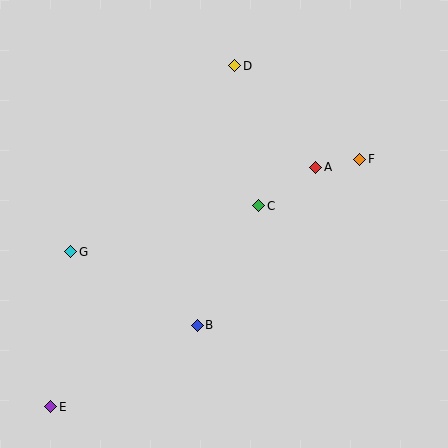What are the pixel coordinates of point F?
Point F is at (360, 159).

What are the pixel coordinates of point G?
Point G is at (71, 252).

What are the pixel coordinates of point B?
Point B is at (197, 325).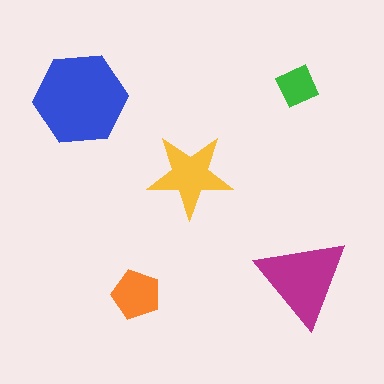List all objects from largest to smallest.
The blue hexagon, the magenta triangle, the yellow star, the orange pentagon, the green diamond.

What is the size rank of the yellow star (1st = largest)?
3rd.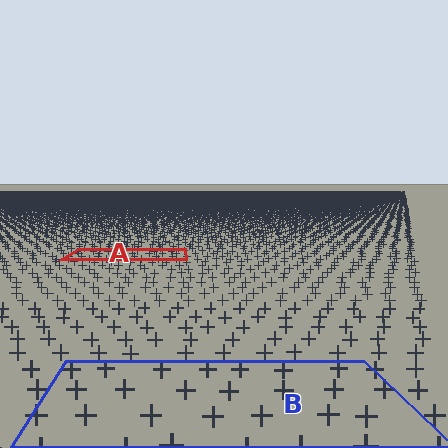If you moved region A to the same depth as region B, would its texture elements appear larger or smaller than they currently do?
They would appear larger. At a closer depth, the same texture elements are projected at a bigger on-screen size.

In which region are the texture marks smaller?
The texture marks are smaller in region A, because it is farther away.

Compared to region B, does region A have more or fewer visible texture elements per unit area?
Region A has more texture elements per unit area — they are packed more densely because it is farther away.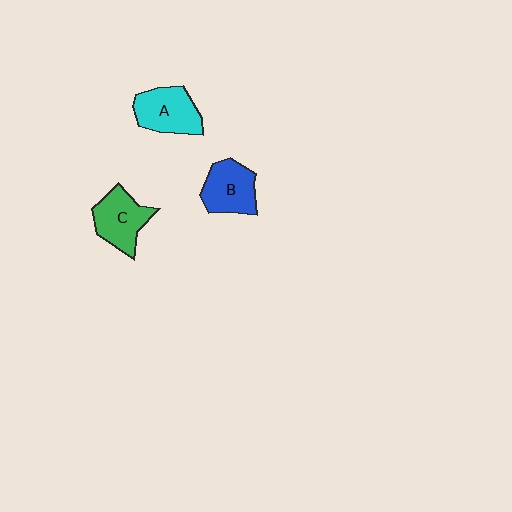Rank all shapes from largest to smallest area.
From largest to smallest: A (cyan), C (green), B (blue).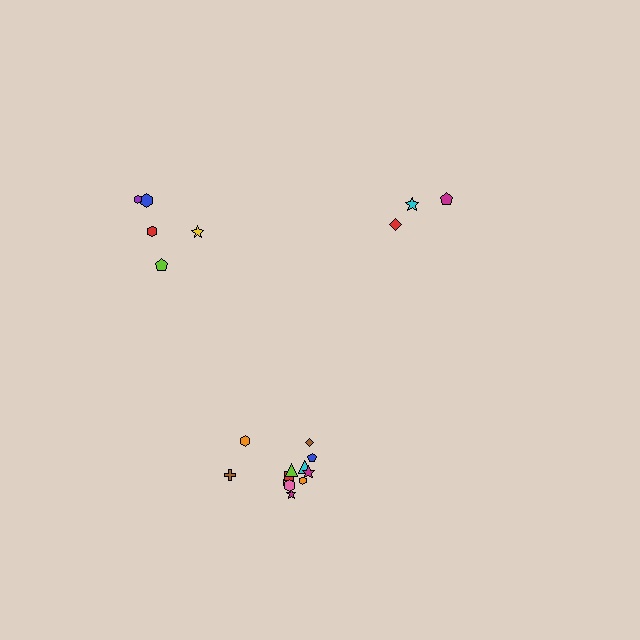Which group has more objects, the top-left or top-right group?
The top-left group.